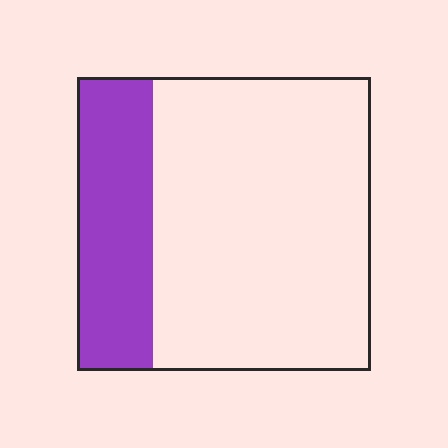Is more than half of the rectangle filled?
No.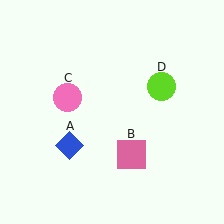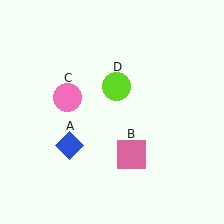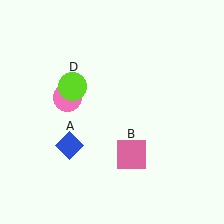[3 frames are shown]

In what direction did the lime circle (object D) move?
The lime circle (object D) moved left.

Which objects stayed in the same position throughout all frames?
Blue diamond (object A) and pink square (object B) and pink circle (object C) remained stationary.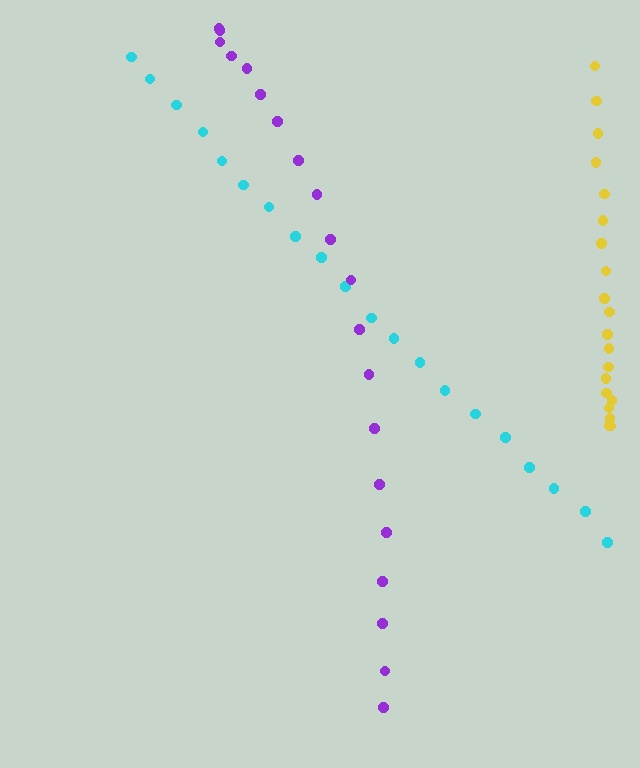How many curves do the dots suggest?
There are 3 distinct paths.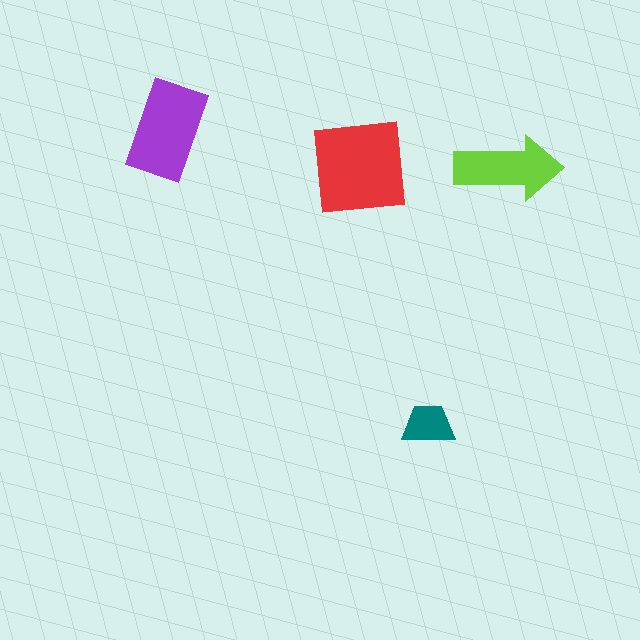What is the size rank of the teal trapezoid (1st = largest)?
4th.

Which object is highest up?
The purple rectangle is topmost.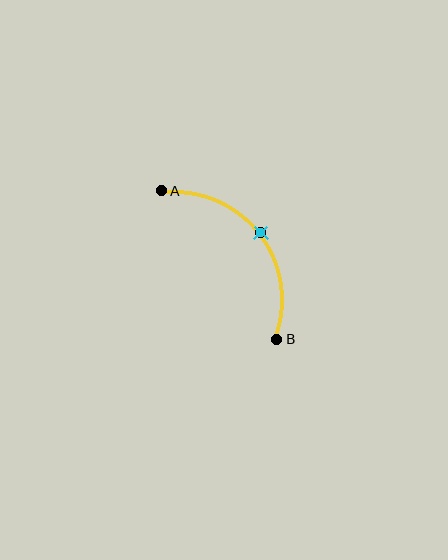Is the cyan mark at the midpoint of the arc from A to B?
Yes. The cyan mark lies on the arc at equal arc-length from both A and B — it is the arc midpoint.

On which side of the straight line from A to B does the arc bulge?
The arc bulges above and to the right of the straight line connecting A and B.